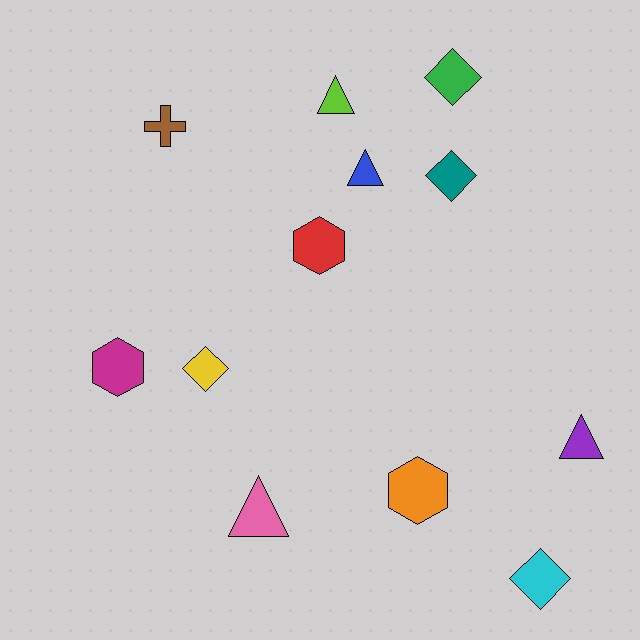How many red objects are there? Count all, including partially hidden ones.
There is 1 red object.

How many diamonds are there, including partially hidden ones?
There are 4 diamonds.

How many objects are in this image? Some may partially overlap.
There are 12 objects.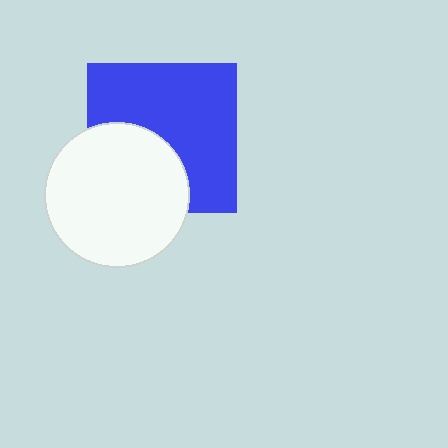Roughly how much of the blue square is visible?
About half of it is visible (roughly 64%).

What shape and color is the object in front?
The object in front is a white circle.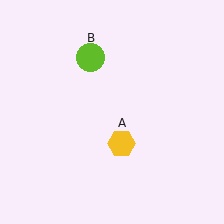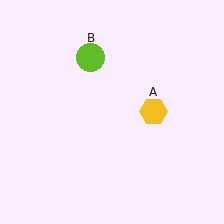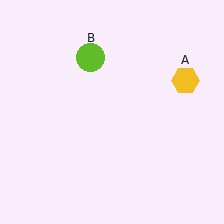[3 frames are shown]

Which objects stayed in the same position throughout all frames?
Lime circle (object B) remained stationary.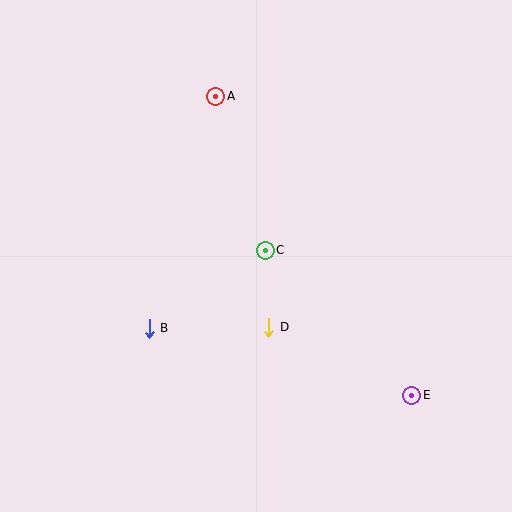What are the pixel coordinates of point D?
Point D is at (269, 327).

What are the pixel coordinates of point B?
Point B is at (149, 328).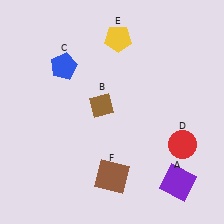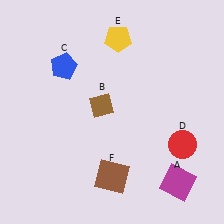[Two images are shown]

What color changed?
The square (A) changed from purple in Image 1 to magenta in Image 2.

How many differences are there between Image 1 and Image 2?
There is 1 difference between the two images.